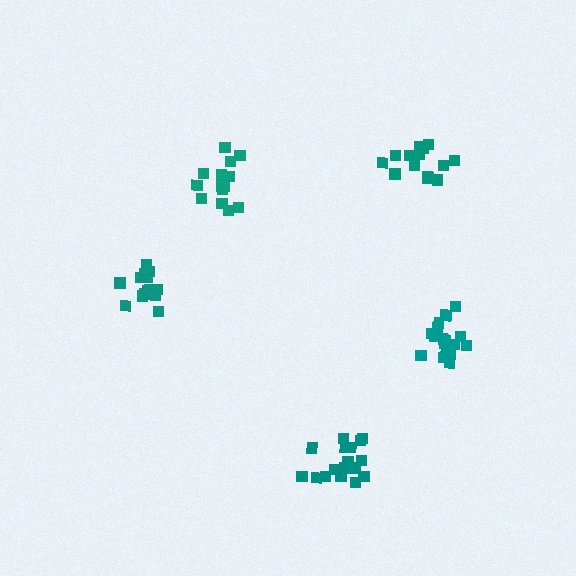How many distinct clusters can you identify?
There are 5 distinct clusters.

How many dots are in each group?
Group 1: 14 dots, Group 2: 14 dots, Group 3: 17 dots, Group 4: 19 dots, Group 5: 14 dots (78 total).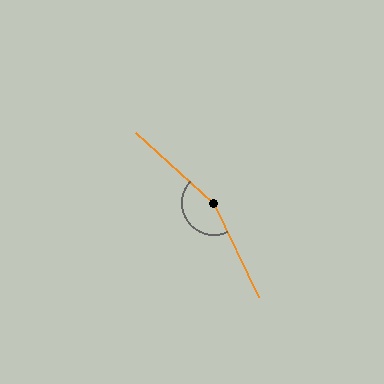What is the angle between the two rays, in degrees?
Approximately 158 degrees.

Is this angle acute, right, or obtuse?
It is obtuse.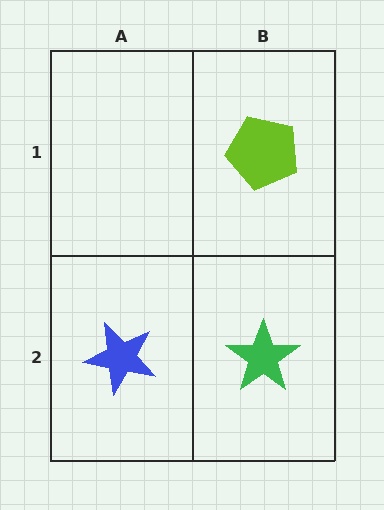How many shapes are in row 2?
2 shapes.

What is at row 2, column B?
A green star.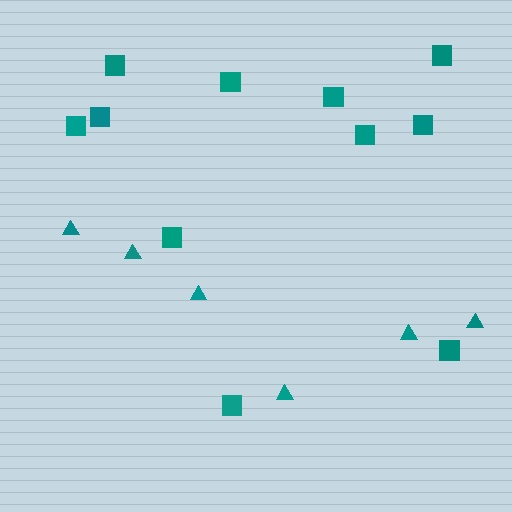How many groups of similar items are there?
There are 2 groups: one group of triangles (6) and one group of squares (11).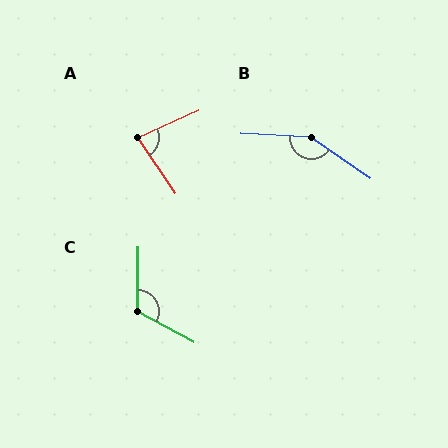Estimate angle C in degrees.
Approximately 117 degrees.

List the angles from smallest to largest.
A (80°), C (117°), B (148°).